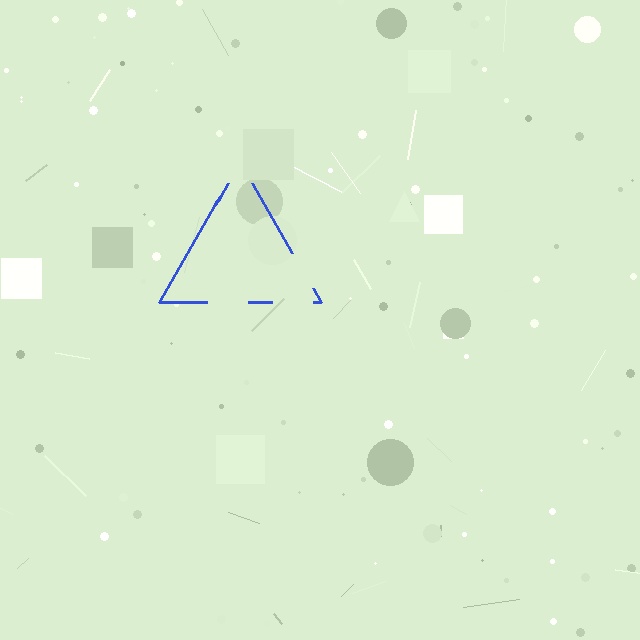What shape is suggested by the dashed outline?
The dashed outline suggests a triangle.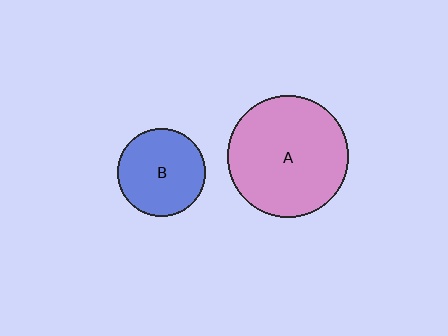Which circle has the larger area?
Circle A (pink).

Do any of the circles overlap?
No, none of the circles overlap.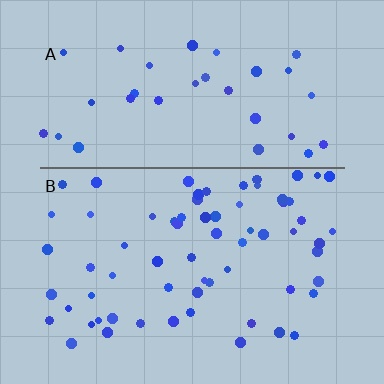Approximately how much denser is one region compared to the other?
Approximately 1.9× — region B over region A.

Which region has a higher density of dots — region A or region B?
B (the bottom).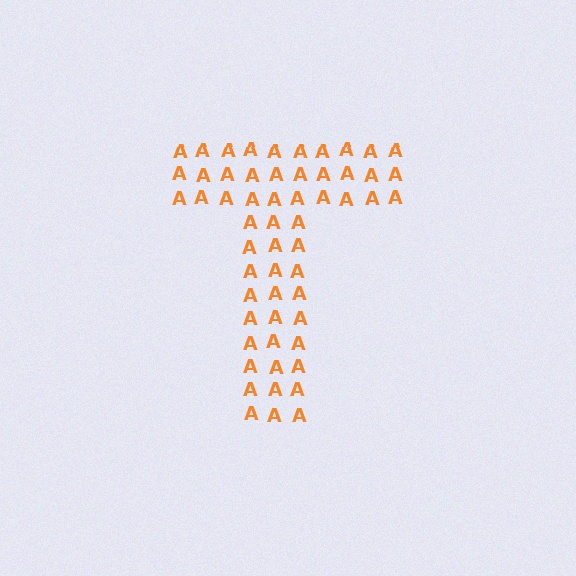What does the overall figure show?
The overall figure shows the letter T.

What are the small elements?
The small elements are letter A's.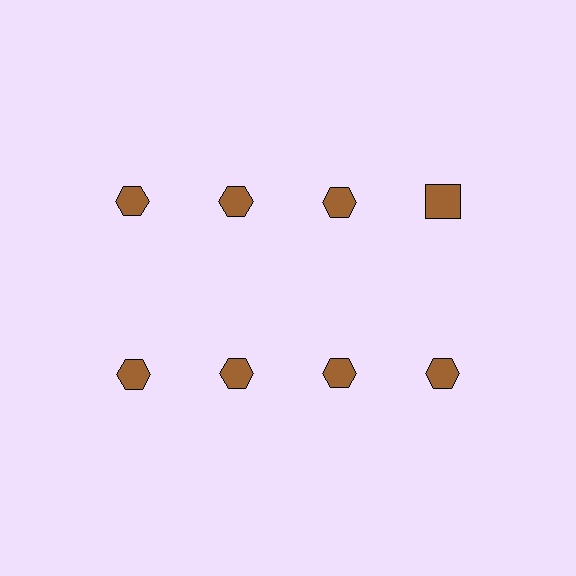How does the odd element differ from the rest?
It has a different shape: square instead of hexagon.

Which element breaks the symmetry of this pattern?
The brown square in the top row, second from right column breaks the symmetry. All other shapes are brown hexagons.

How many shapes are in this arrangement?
There are 8 shapes arranged in a grid pattern.